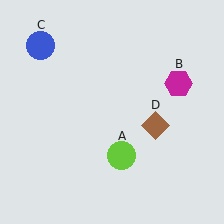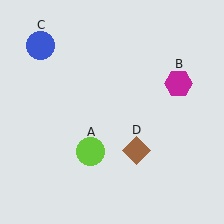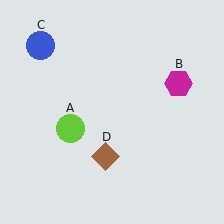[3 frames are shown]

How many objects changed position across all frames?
2 objects changed position: lime circle (object A), brown diamond (object D).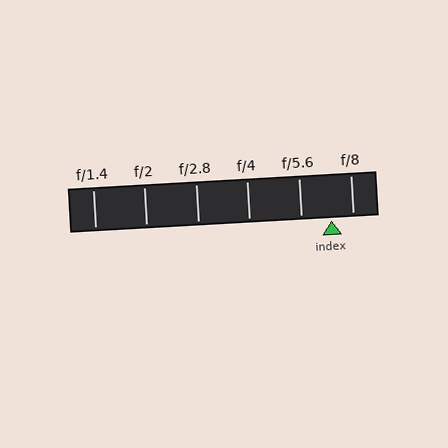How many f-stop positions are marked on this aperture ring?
There are 6 f-stop positions marked.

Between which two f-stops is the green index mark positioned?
The index mark is between f/5.6 and f/8.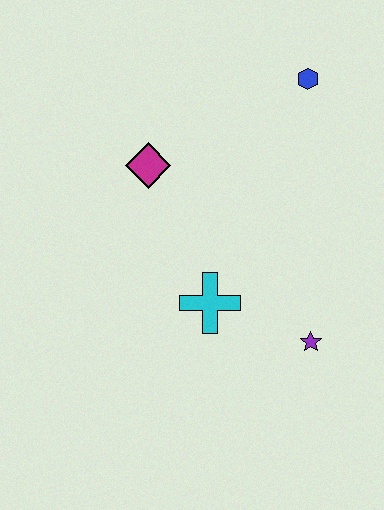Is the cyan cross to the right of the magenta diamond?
Yes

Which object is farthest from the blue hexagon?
The purple star is farthest from the blue hexagon.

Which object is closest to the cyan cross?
The purple star is closest to the cyan cross.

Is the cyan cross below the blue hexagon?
Yes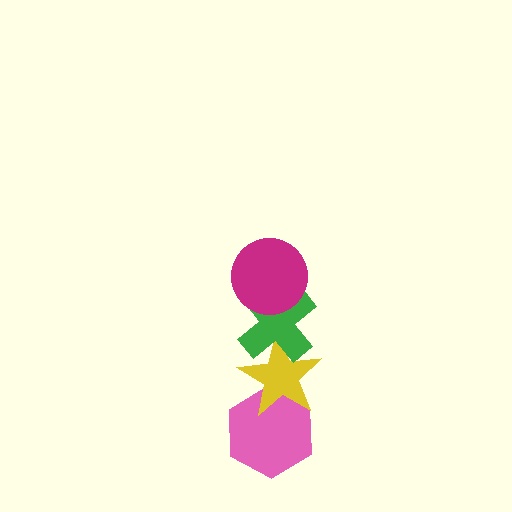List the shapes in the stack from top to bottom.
From top to bottom: the magenta circle, the green cross, the yellow star, the pink hexagon.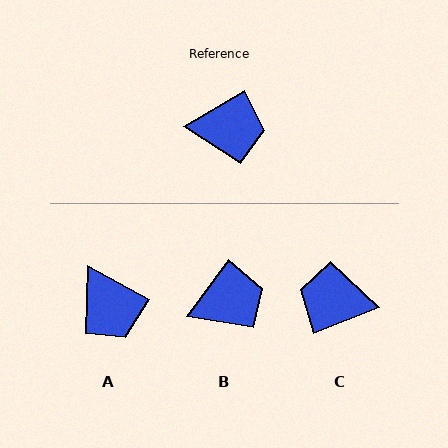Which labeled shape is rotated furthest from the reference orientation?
C, about 170 degrees away.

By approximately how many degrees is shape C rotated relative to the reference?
Approximately 170 degrees counter-clockwise.